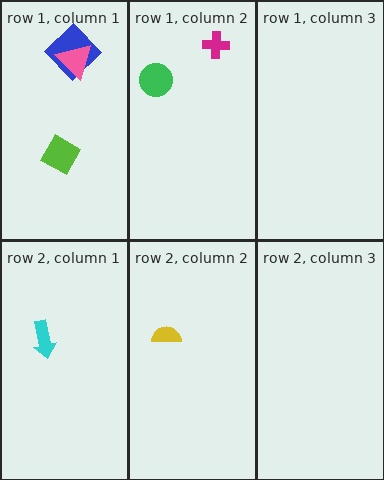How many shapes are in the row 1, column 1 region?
3.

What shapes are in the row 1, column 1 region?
The blue diamond, the pink triangle, the lime diamond.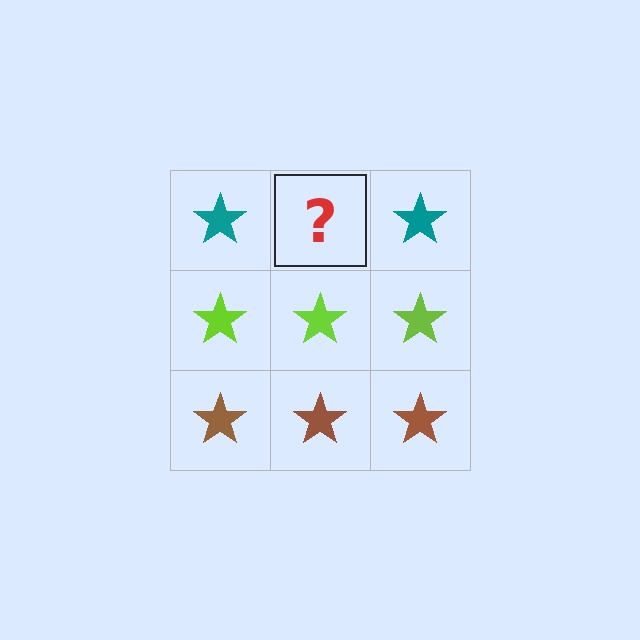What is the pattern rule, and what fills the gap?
The rule is that each row has a consistent color. The gap should be filled with a teal star.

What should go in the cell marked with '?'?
The missing cell should contain a teal star.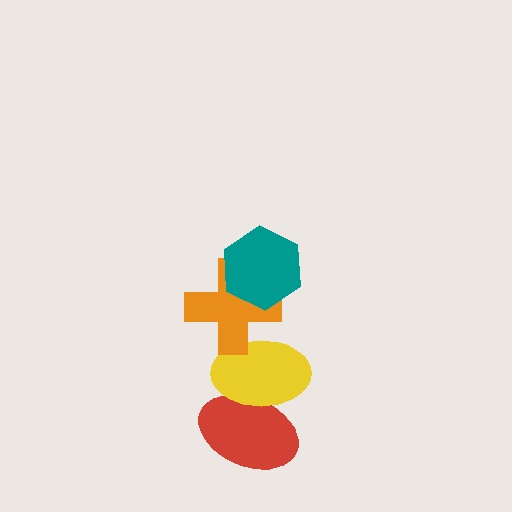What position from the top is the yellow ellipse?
The yellow ellipse is 3rd from the top.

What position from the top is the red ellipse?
The red ellipse is 4th from the top.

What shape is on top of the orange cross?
The teal hexagon is on top of the orange cross.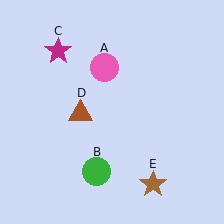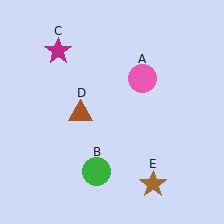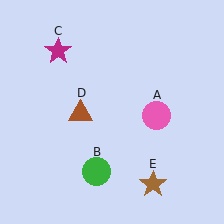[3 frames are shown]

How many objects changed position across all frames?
1 object changed position: pink circle (object A).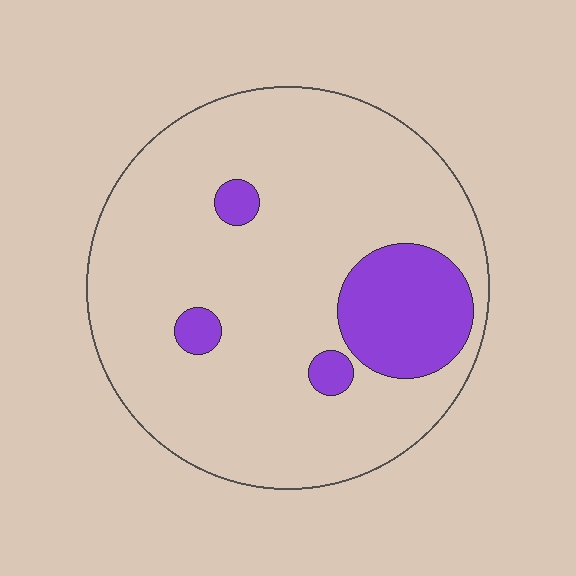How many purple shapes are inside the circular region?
4.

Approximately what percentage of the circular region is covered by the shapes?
Approximately 15%.